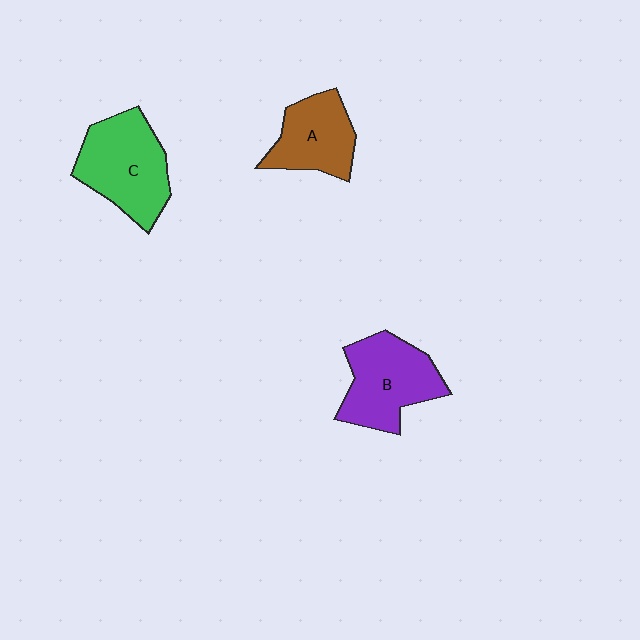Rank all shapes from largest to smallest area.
From largest to smallest: C (green), B (purple), A (brown).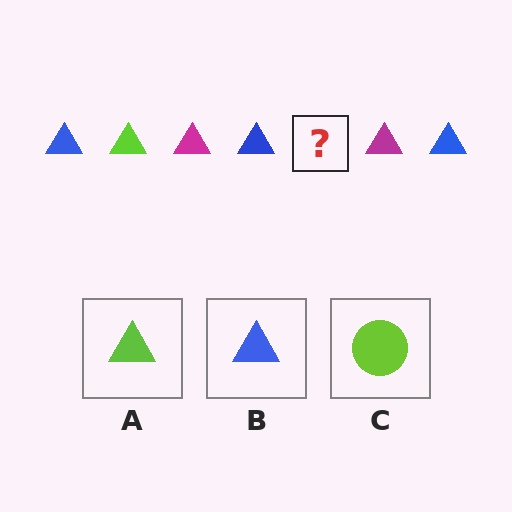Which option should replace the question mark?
Option A.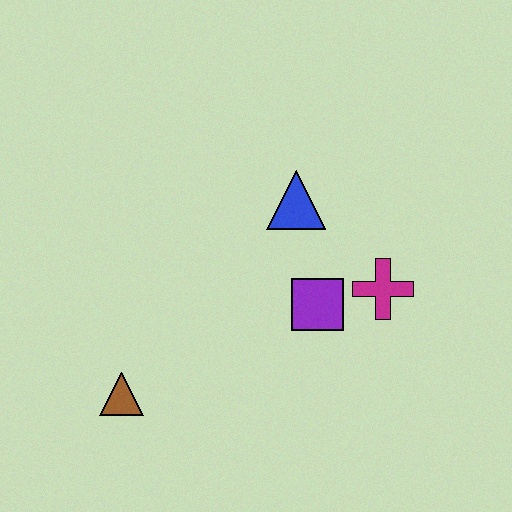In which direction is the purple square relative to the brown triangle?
The purple square is to the right of the brown triangle.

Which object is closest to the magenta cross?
The purple square is closest to the magenta cross.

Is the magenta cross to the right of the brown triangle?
Yes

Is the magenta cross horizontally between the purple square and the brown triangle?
No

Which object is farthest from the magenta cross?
The brown triangle is farthest from the magenta cross.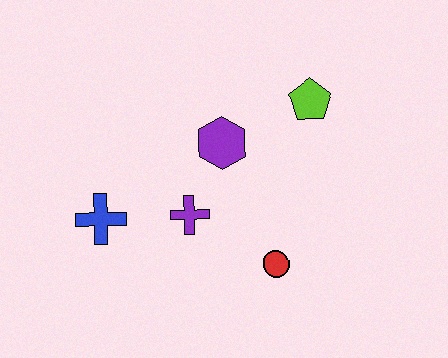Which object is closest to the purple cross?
The purple hexagon is closest to the purple cross.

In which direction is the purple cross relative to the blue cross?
The purple cross is to the right of the blue cross.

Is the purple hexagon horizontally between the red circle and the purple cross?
Yes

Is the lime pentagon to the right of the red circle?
Yes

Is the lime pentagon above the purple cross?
Yes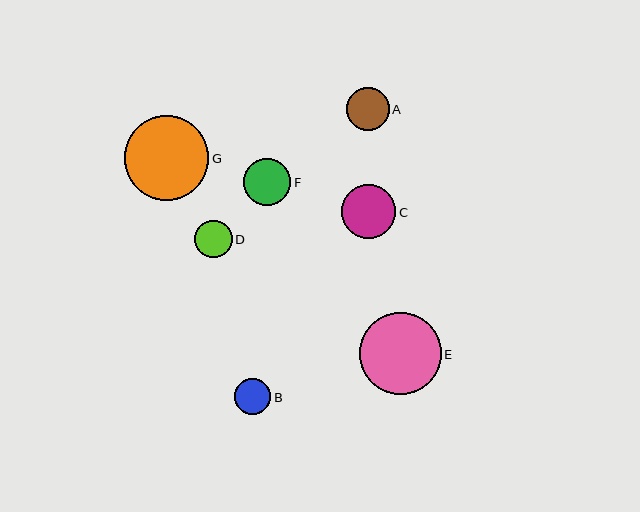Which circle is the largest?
Circle G is the largest with a size of approximately 85 pixels.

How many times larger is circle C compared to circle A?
Circle C is approximately 1.3 times the size of circle A.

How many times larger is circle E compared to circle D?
Circle E is approximately 2.2 times the size of circle D.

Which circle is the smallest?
Circle B is the smallest with a size of approximately 36 pixels.